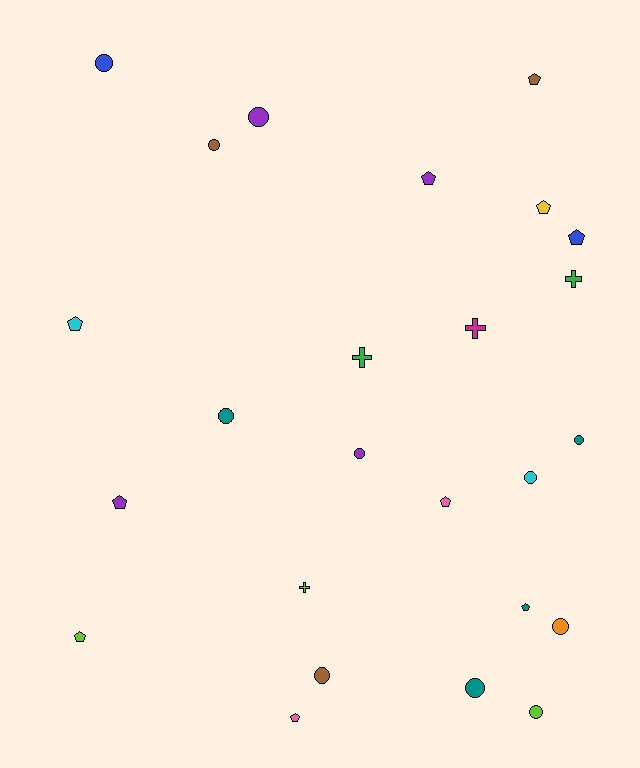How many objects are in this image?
There are 25 objects.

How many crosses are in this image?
There are 4 crosses.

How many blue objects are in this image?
There are 2 blue objects.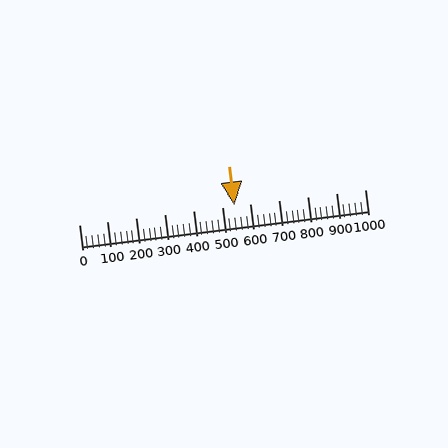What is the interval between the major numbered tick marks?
The major tick marks are spaced 100 units apart.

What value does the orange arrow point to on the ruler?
The orange arrow points to approximately 543.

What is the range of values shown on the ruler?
The ruler shows values from 0 to 1000.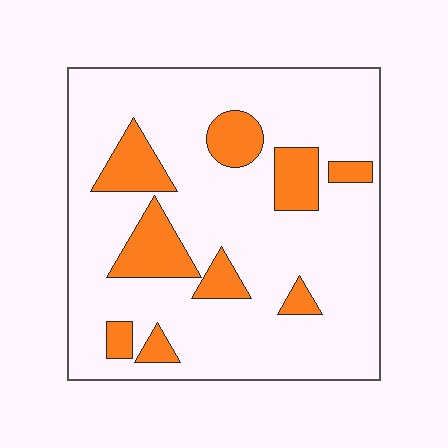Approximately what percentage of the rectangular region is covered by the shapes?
Approximately 20%.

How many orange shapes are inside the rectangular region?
9.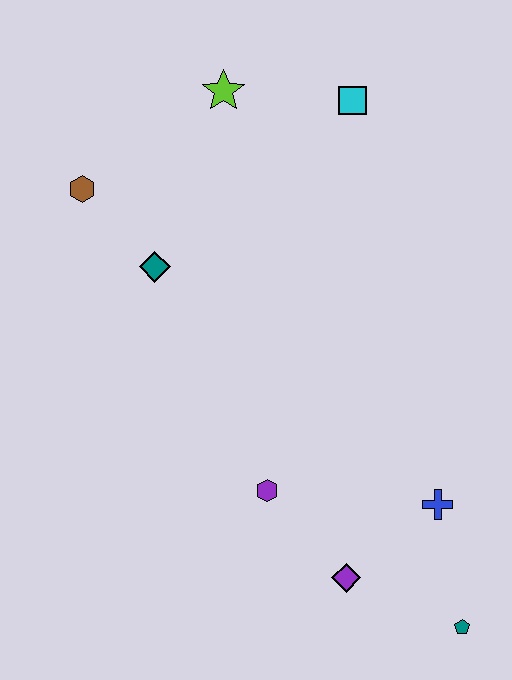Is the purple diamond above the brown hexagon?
No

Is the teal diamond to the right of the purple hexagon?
No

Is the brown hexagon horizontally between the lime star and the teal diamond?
No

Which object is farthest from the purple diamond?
The lime star is farthest from the purple diamond.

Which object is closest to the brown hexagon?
The teal diamond is closest to the brown hexagon.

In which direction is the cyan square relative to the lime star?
The cyan square is to the right of the lime star.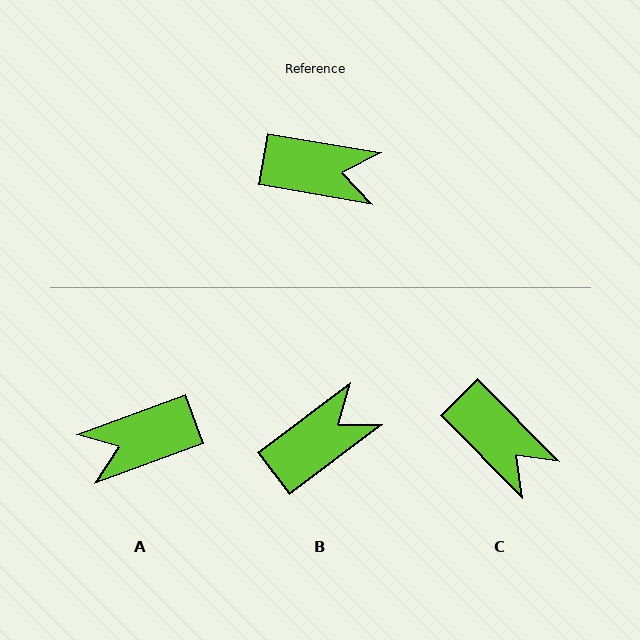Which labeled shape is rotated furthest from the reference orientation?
A, about 150 degrees away.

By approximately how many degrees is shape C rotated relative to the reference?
Approximately 36 degrees clockwise.